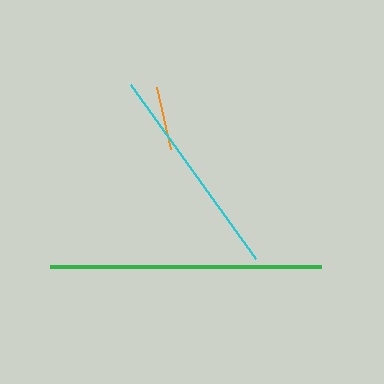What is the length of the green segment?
The green segment is approximately 271 pixels long.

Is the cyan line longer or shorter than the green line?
The green line is longer than the cyan line.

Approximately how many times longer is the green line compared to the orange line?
The green line is approximately 4.2 times the length of the orange line.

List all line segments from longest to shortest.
From longest to shortest: green, cyan, orange.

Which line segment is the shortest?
The orange line is the shortest at approximately 64 pixels.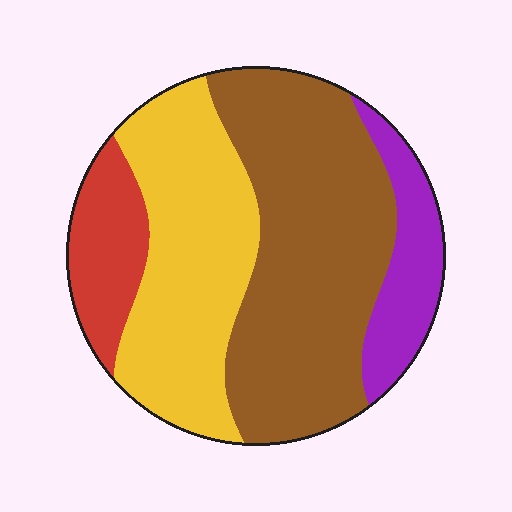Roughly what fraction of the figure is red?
Red covers about 10% of the figure.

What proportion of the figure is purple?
Purple covers 12% of the figure.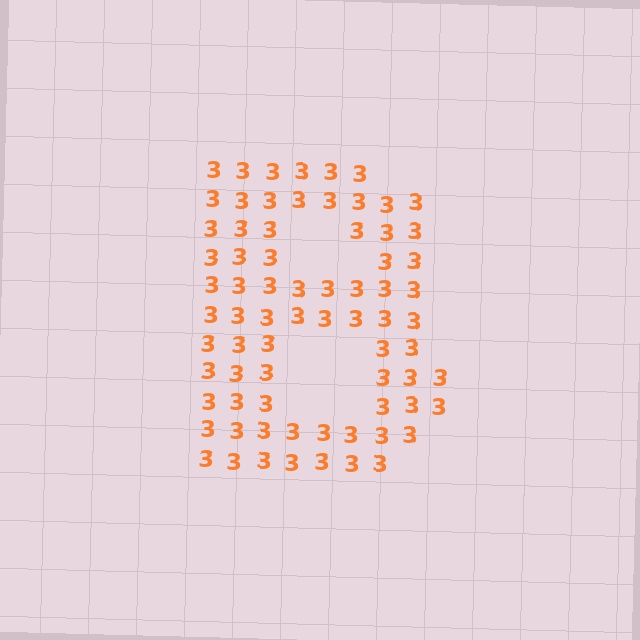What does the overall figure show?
The overall figure shows the letter B.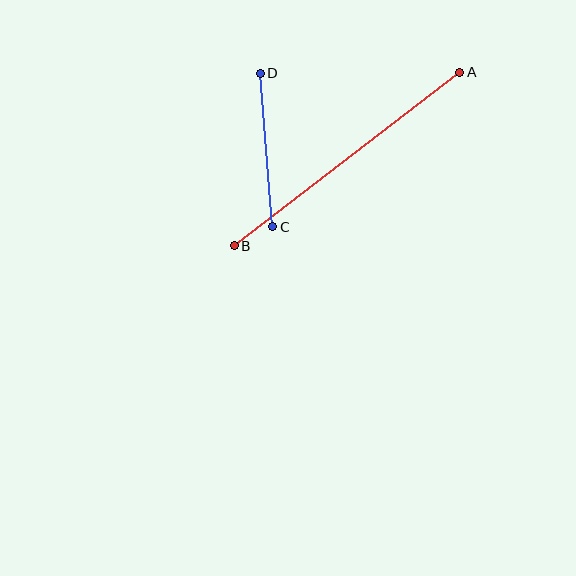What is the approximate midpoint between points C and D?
The midpoint is at approximately (267, 150) pixels.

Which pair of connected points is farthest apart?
Points A and B are farthest apart.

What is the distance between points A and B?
The distance is approximately 285 pixels.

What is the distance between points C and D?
The distance is approximately 154 pixels.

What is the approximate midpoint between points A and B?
The midpoint is at approximately (347, 159) pixels.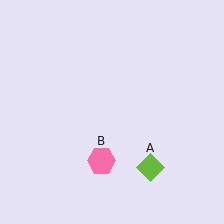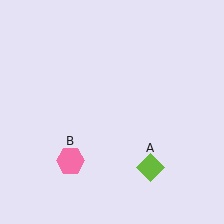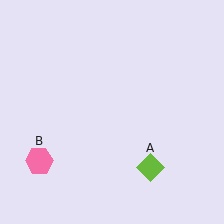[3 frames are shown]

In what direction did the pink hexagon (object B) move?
The pink hexagon (object B) moved left.